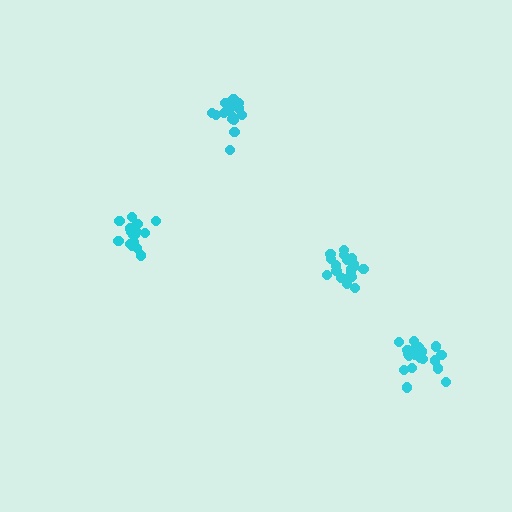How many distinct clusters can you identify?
There are 4 distinct clusters.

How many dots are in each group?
Group 1: 16 dots, Group 2: 19 dots, Group 3: 19 dots, Group 4: 20 dots (74 total).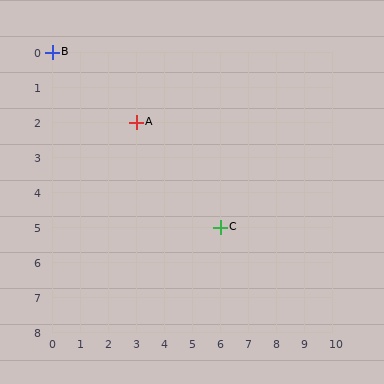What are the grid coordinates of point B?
Point B is at grid coordinates (0, 0).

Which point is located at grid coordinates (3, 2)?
Point A is at (3, 2).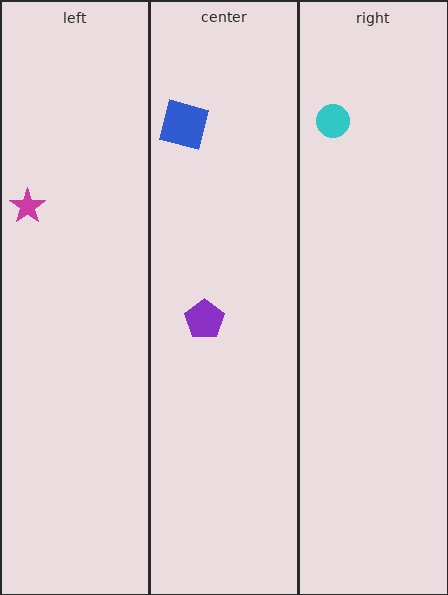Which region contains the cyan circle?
The right region.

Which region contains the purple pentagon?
The center region.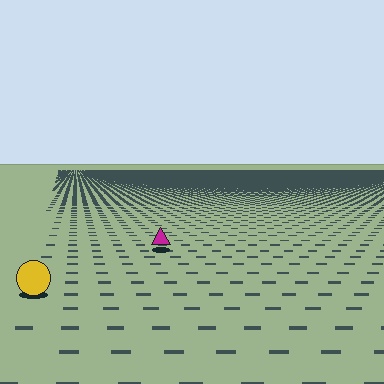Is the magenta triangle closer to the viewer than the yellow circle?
No. The yellow circle is closer — you can tell from the texture gradient: the ground texture is coarser near it.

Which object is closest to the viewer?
The yellow circle is closest. The texture marks near it are larger and more spread out.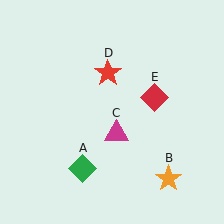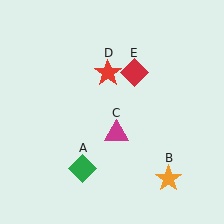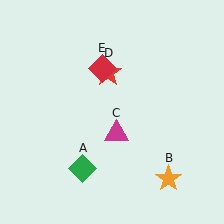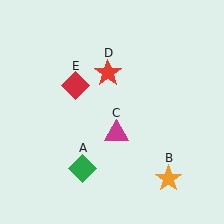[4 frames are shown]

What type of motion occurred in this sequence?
The red diamond (object E) rotated counterclockwise around the center of the scene.